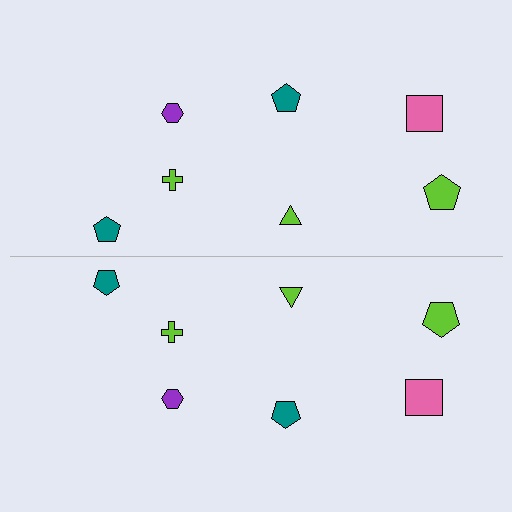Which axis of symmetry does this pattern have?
The pattern has a horizontal axis of symmetry running through the center of the image.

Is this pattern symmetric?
Yes, this pattern has bilateral (reflection) symmetry.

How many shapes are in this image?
There are 14 shapes in this image.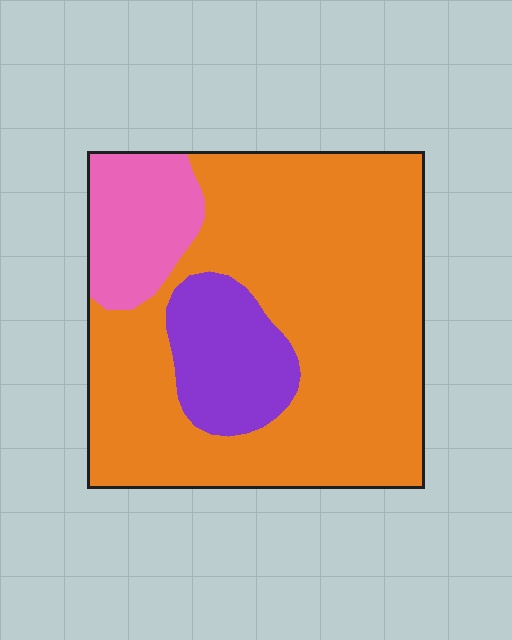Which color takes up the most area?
Orange, at roughly 70%.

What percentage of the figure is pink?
Pink covers 13% of the figure.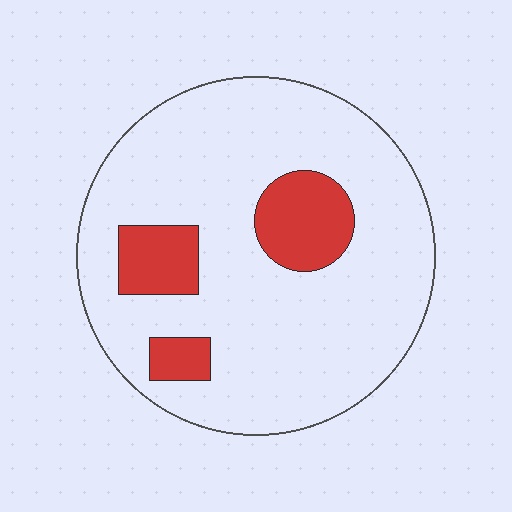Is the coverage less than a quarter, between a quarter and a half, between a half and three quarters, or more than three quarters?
Less than a quarter.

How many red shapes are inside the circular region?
3.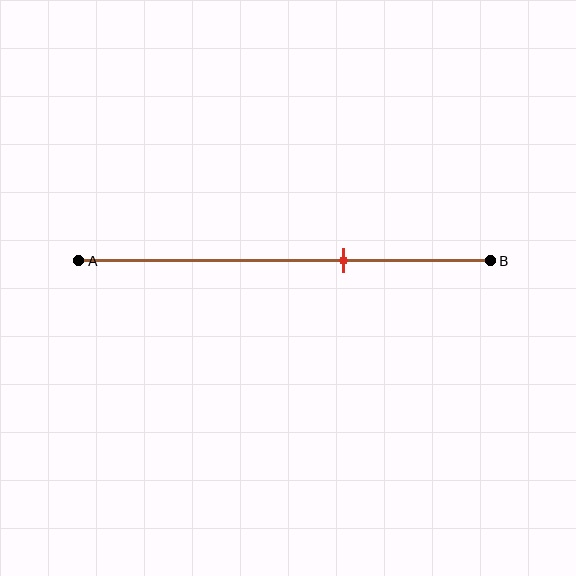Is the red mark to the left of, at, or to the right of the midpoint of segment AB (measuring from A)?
The red mark is to the right of the midpoint of segment AB.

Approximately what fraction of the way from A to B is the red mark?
The red mark is approximately 65% of the way from A to B.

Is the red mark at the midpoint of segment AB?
No, the mark is at about 65% from A, not at the 50% midpoint.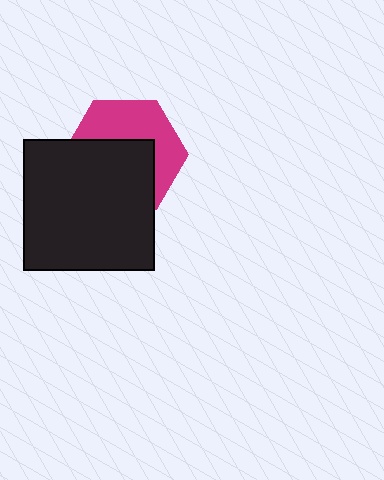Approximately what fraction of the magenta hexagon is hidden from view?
Roughly 54% of the magenta hexagon is hidden behind the black square.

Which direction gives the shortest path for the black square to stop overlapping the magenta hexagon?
Moving down gives the shortest separation.